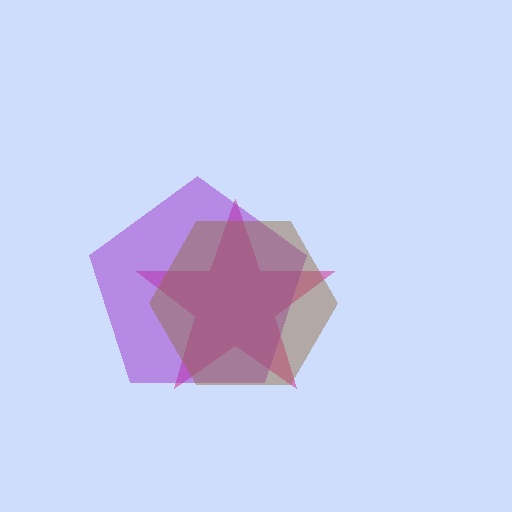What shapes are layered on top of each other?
The layered shapes are: a magenta star, a purple pentagon, a brown hexagon.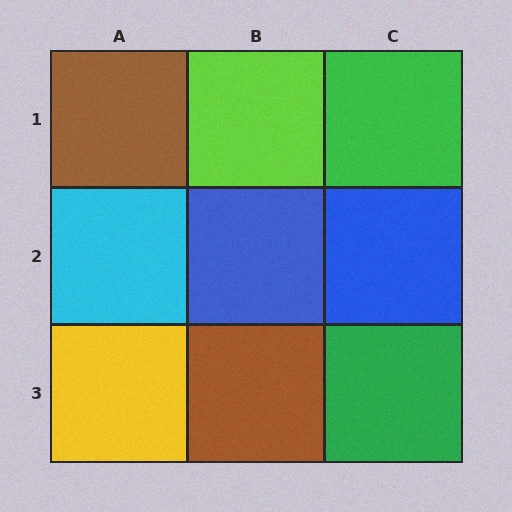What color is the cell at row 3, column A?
Yellow.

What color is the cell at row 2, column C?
Blue.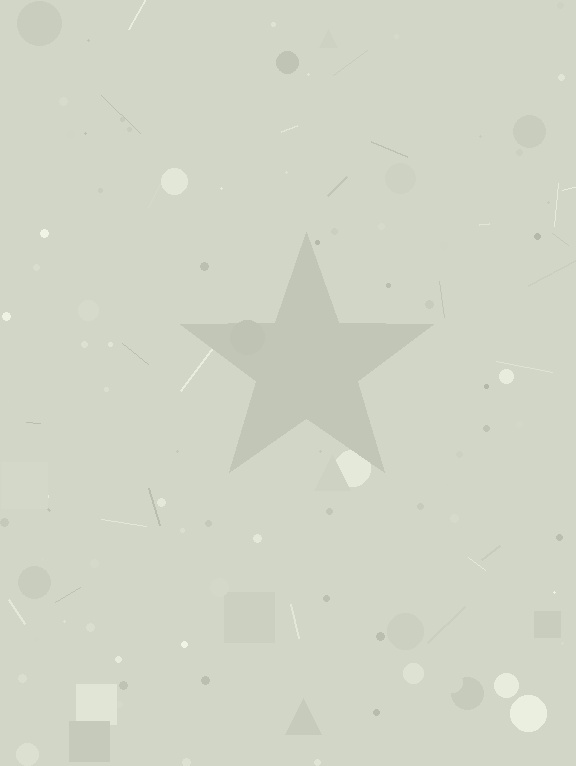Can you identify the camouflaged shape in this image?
The camouflaged shape is a star.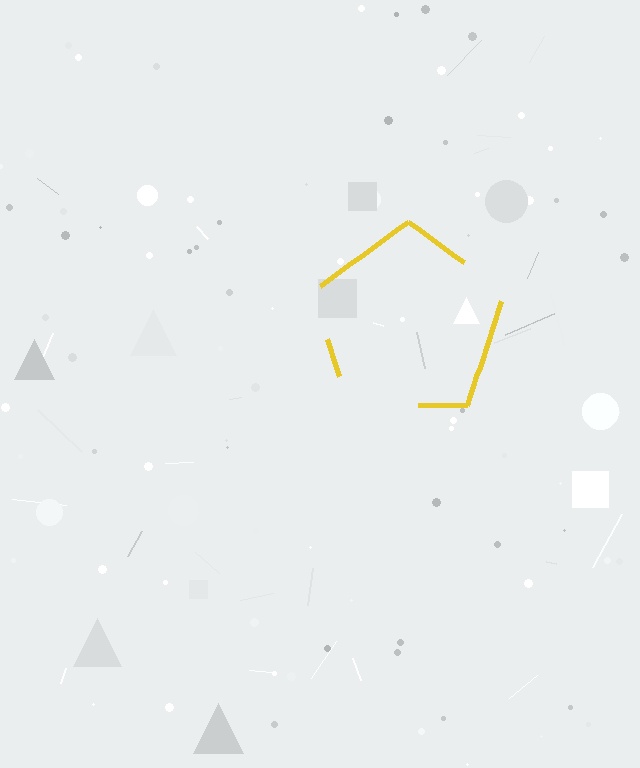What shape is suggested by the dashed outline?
The dashed outline suggests a pentagon.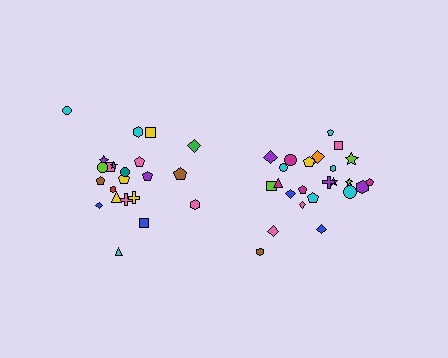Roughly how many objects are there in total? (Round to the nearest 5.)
Roughly 45 objects in total.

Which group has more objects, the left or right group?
The right group.